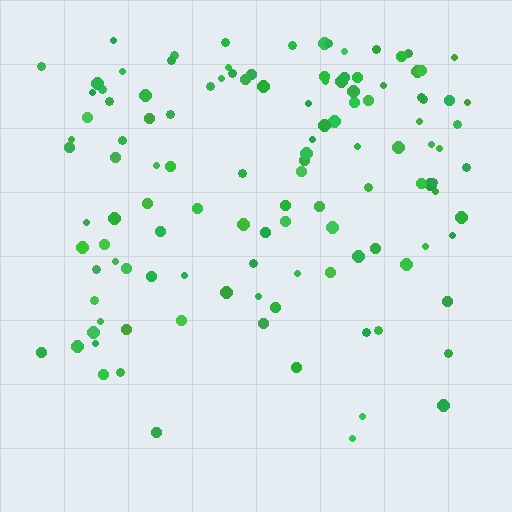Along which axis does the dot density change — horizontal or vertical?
Vertical.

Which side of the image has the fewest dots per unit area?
The bottom.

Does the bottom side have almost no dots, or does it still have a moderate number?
Still a moderate number, just noticeably fewer than the top.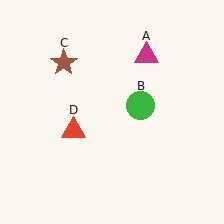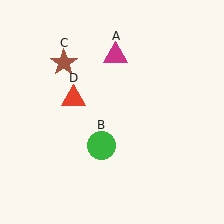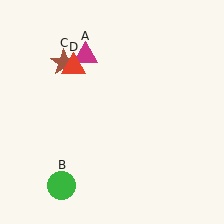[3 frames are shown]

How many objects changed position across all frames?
3 objects changed position: magenta triangle (object A), green circle (object B), red triangle (object D).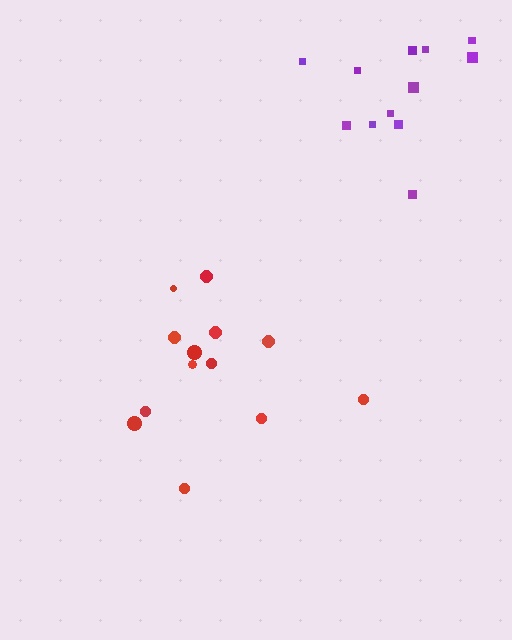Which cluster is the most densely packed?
Purple.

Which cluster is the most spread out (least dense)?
Red.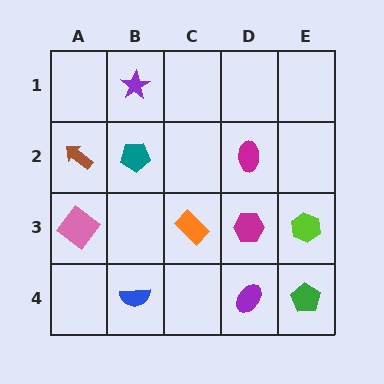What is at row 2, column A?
A brown arrow.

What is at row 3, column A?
A pink diamond.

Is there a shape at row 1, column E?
No, that cell is empty.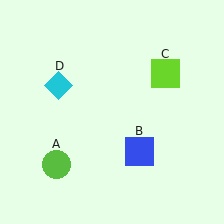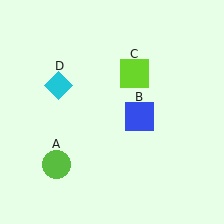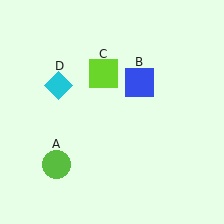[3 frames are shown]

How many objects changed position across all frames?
2 objects changed position: blue square (object B), lime square (object C).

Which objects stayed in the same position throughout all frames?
Lime circle (object A) and cyan diamond (object D) remained stationary.